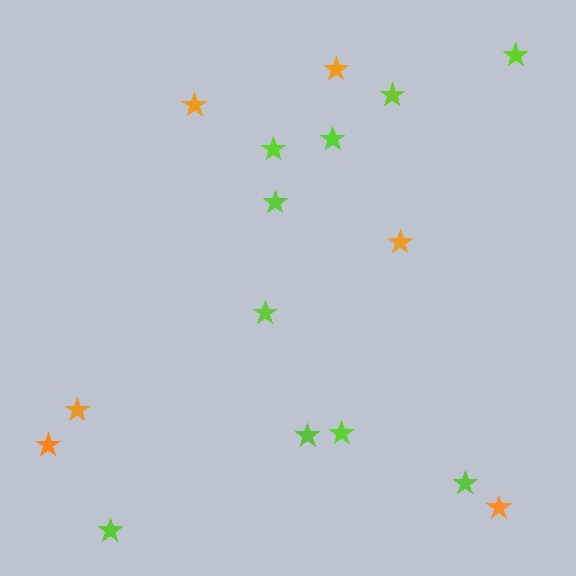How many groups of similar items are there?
There are 2 groups: one group of lime stars (10) and one group of orange stars (6).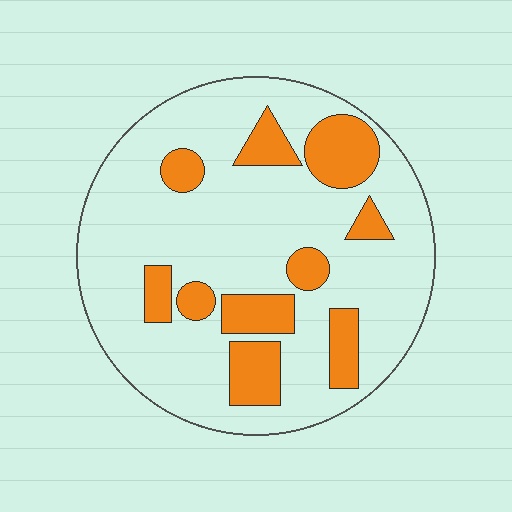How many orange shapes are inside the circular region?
10.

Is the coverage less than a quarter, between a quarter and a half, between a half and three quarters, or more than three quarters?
Less than a quarter.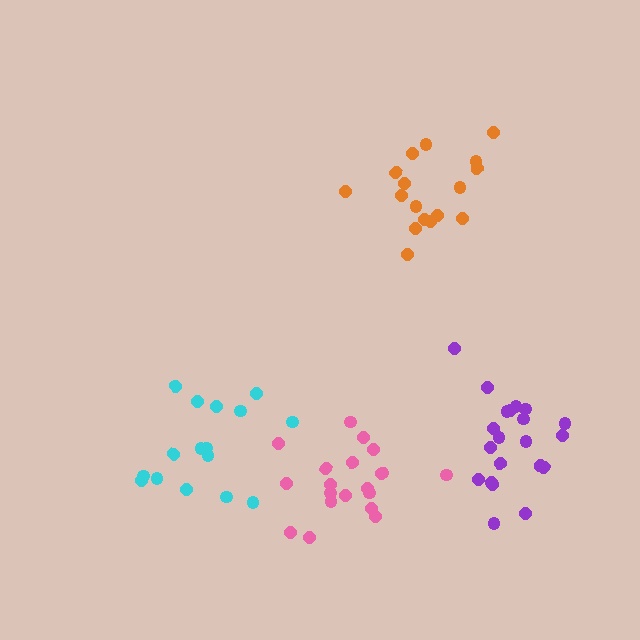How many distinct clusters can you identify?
There are 4 distinct clusters.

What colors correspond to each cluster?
The clusters are colored: orange, pink, cyan, purple.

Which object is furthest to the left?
The cyan cluster is leftmost.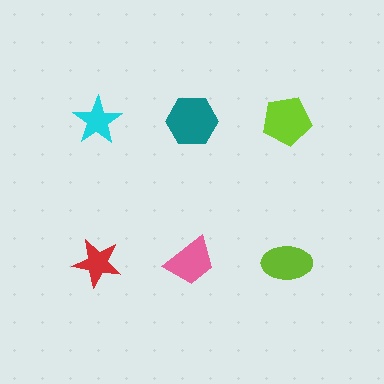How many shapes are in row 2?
3 shapes.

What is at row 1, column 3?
A lime pentagon.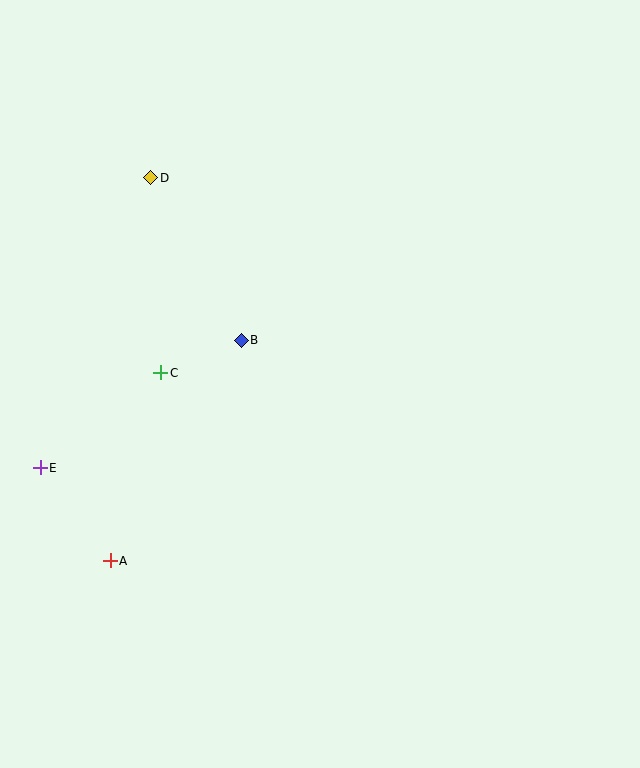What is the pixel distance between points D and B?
The distance between D and B is 186 pixels.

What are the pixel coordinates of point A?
Point A is at (110, 561).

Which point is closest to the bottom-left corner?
Point A is closest to the bottom-left corner.